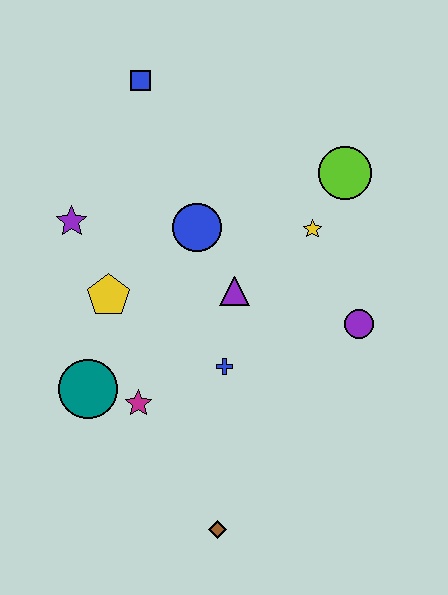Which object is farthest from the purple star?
The brown diamond is farthest from the purple star.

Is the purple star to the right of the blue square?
No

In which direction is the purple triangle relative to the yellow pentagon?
The purple triangle is to the right of the yellow pentagon.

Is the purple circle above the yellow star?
No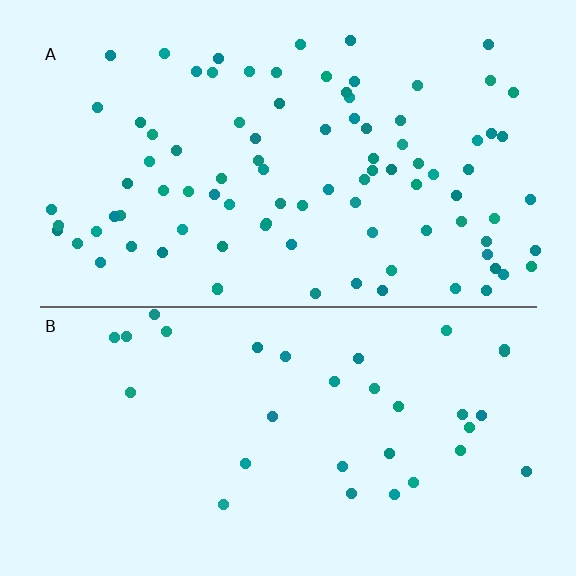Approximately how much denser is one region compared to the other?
Approximately 2.8× — region A over region B.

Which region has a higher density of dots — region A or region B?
A (the top).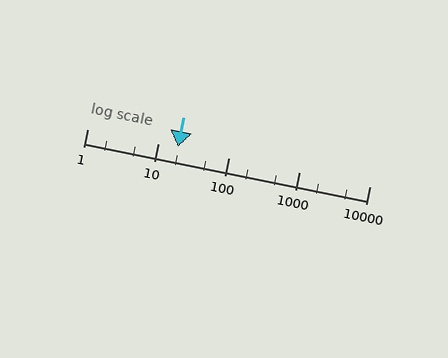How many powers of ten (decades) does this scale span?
The scale spans 4 decades, from 1 to 10000.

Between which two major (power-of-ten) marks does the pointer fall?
The pointer is between 10 and 100.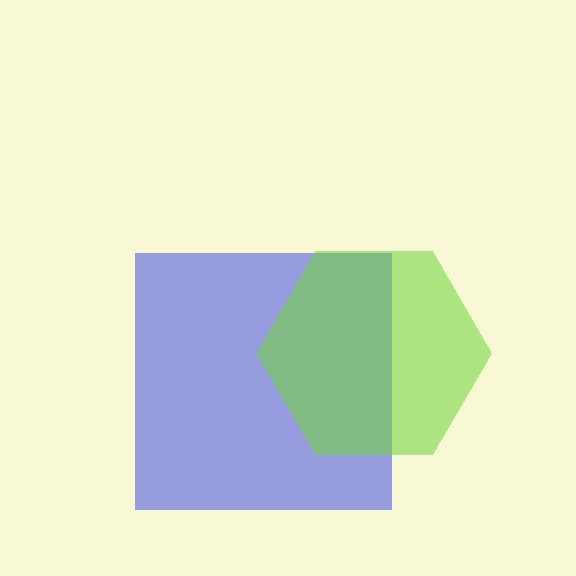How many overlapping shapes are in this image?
There are 2 overlapping shapes in the image.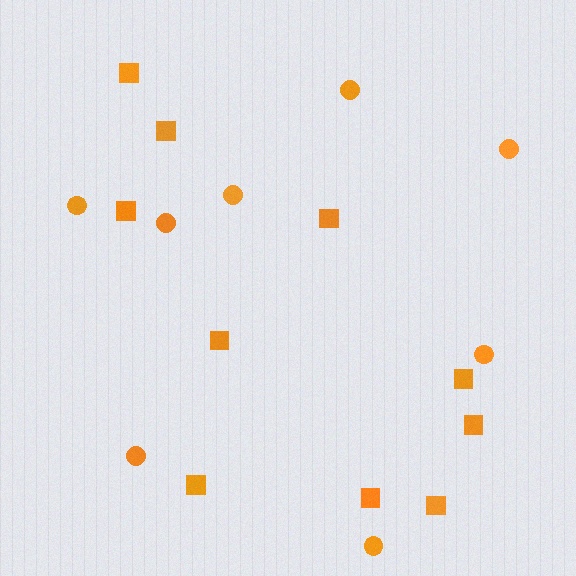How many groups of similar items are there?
There are 2 groups: one group of squares (10) and one group of circles (8).